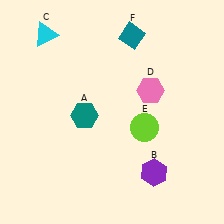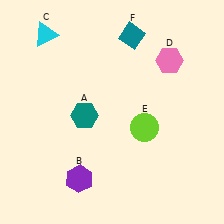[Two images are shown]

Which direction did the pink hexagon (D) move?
The pink hexagon (D) moved up.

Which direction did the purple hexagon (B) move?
The purple hexagon (B) moved left.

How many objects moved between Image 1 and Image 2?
2 objects moved between the two images.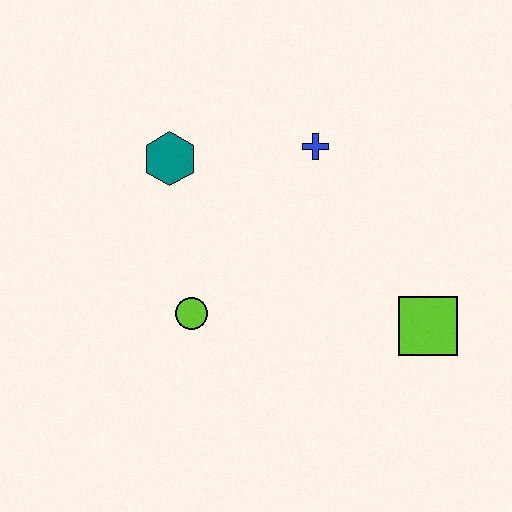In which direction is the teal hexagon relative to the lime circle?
The teal hexagon is above the lime circle.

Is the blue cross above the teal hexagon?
Yes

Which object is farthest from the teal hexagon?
The lime square is farthest from the teal hexagon.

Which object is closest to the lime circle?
The teal hexagon is closest to the lime circle.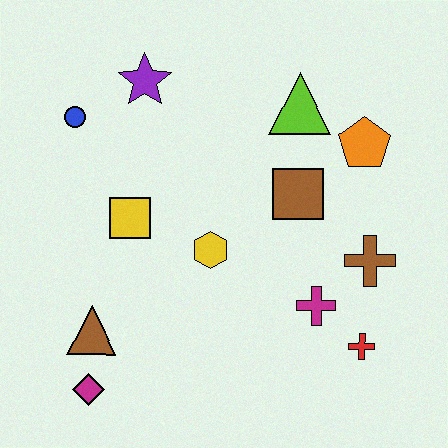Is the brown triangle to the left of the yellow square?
Yes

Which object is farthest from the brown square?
The magenta diamond is farthest from the brown square.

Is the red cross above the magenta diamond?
Yes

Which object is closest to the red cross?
The magenta cross is closest to the red cross.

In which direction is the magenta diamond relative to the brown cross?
The magenta diamond is to the left of the brown cross.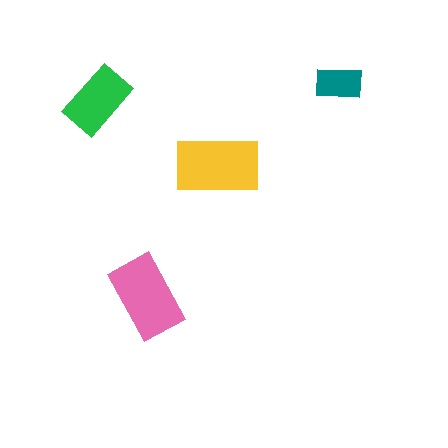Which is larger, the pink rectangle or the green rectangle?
The pink one.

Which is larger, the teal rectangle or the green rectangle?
The green one.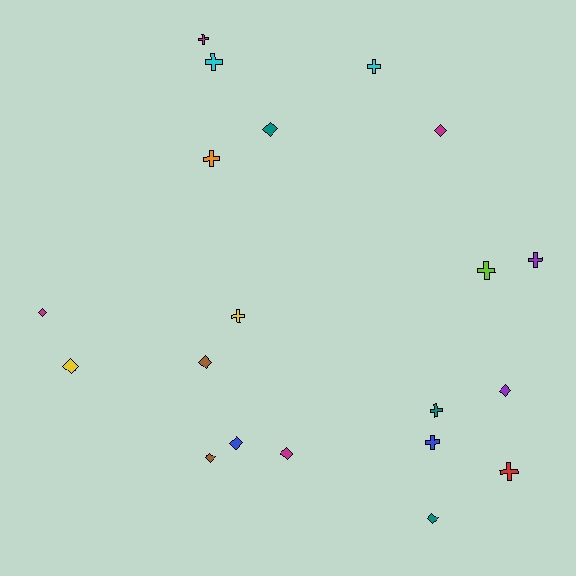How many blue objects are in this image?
There are 2 blue objects.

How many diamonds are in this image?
There are 10 diamonds.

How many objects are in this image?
There are 20 objects.